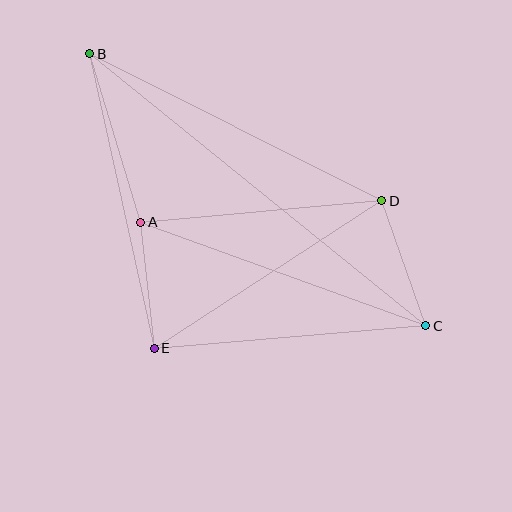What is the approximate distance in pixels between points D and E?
The distance between D and E is approximately 271 pixels.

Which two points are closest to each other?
Points A and E are closest to each other.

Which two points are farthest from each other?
Points B and C are farthest from each other.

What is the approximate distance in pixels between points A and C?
The distance between A and C is approximately 303 pixels.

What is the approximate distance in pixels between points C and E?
The distance between C and E is approximately 272 pixels.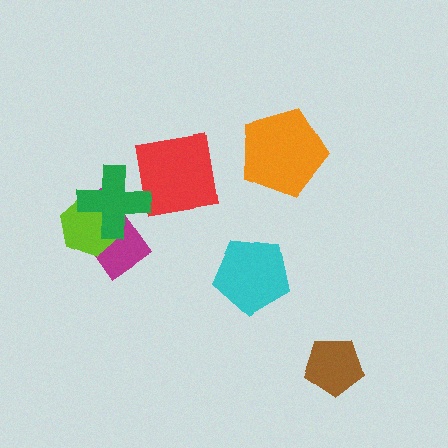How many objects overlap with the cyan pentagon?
0 objects overlap with the cyan pentagon.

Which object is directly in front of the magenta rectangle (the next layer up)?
The lime hexagon is directly in front of the magenta rectangle.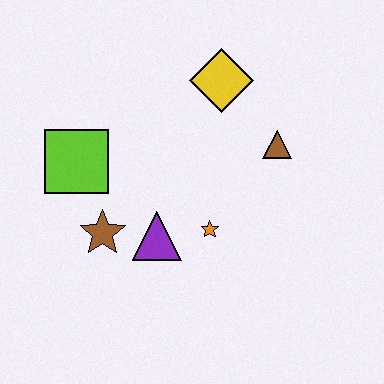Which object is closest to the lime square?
The brown star is closest to the lime square.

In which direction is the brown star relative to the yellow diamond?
The brown star is below the yellow diamond.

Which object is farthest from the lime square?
The brown triangle is farthest from the lime square.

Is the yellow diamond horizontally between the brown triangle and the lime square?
Yes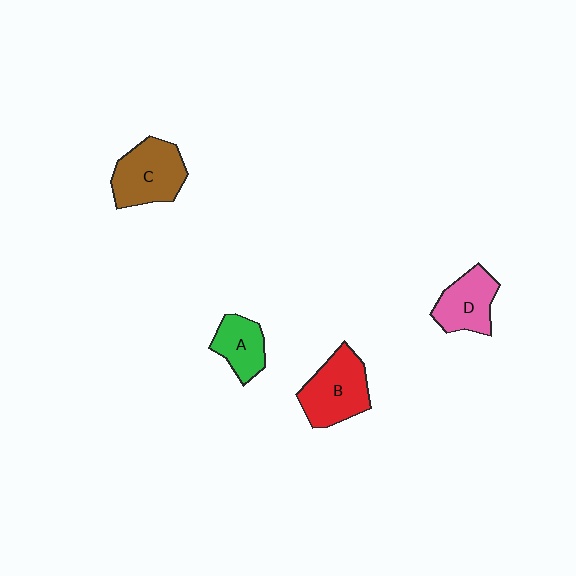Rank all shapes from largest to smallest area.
From largest to smallest: B (red), C (brown), D (pink), A (green).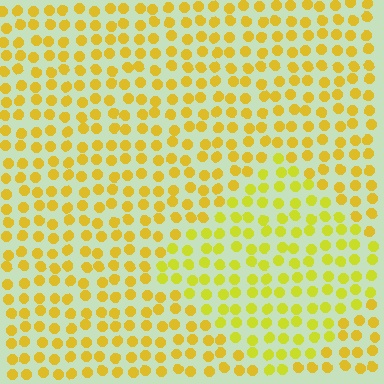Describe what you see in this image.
The image is filled with small yellow elements in a uniform arrangement. A diamond-shaped region is visible where the elements are tinted to a slightly different hue, forming a subtle color boundary.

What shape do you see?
I see a diamond.